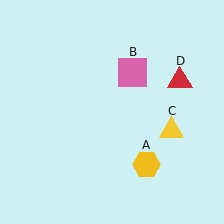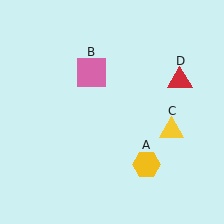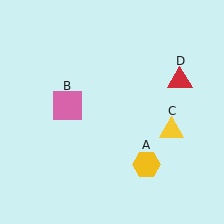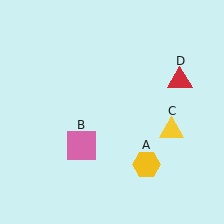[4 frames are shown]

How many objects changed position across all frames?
1 object changed position: pink square (object B).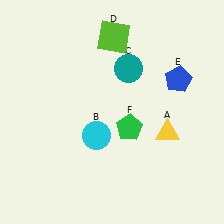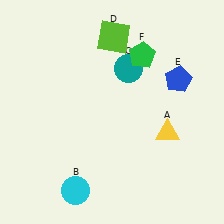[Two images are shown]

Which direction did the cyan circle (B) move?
The cyan circle (B) moved down.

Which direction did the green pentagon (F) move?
The green pentagon (F) moved up.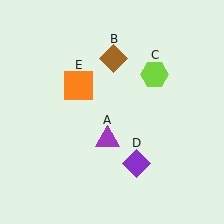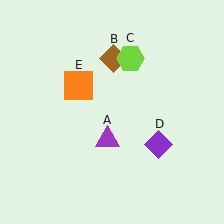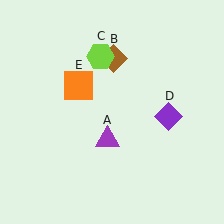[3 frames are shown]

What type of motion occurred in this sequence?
The lime hexagon (object C), purple diamond (object D) rotated counterclockwise around the center of the scene.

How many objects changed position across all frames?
2 objects changed position: lime hexagon (object C), purple diamond (object D).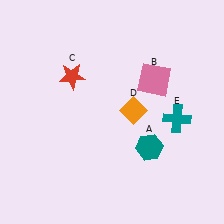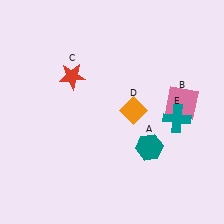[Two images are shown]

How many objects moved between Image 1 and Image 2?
1 object moved between the two images.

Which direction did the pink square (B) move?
The pink square (B) moved right.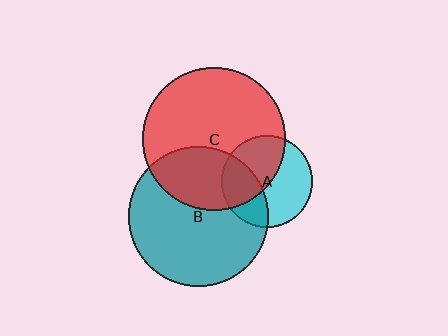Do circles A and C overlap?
Yes.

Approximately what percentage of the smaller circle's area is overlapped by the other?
Approximately 50%.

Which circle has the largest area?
Circle C (red).